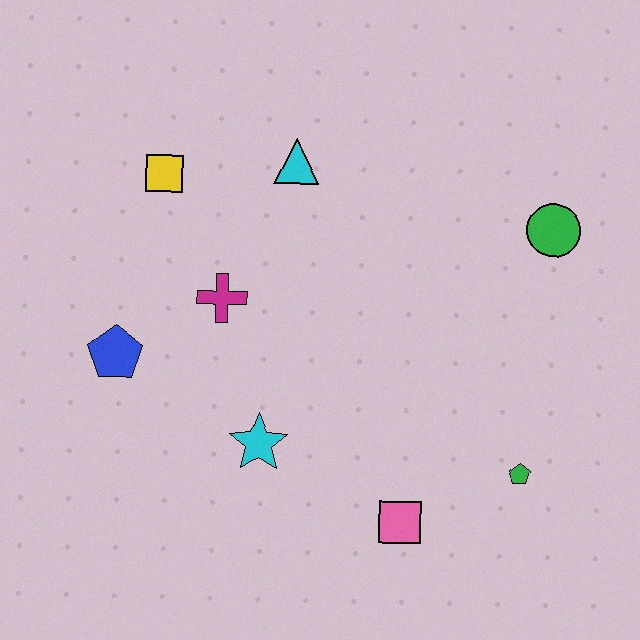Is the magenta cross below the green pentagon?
No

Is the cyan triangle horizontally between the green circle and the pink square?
No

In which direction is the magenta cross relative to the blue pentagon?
The magenta cross is to the right of the blue pentagon.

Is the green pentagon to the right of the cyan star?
Yes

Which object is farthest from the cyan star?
The green circle is farthest from the cyan star.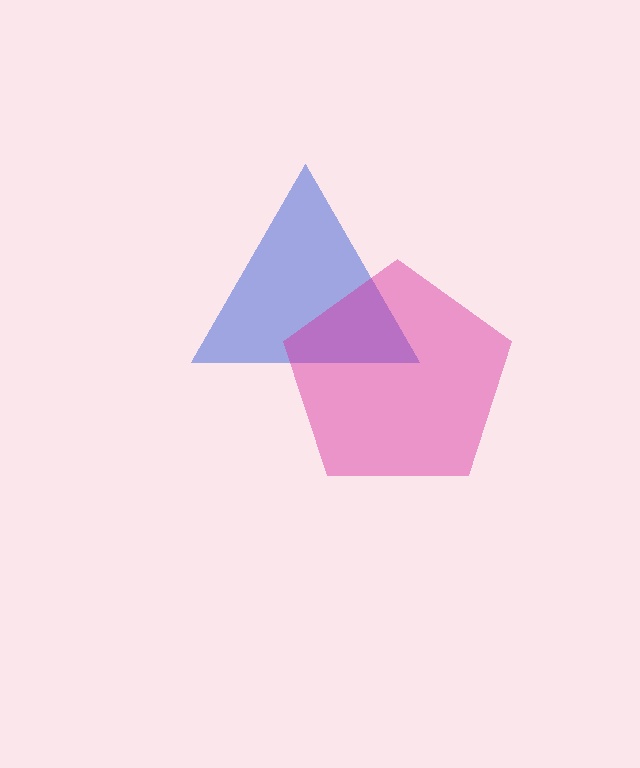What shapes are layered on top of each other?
The layered shapes are: a blue triangle, a magenta pentagon.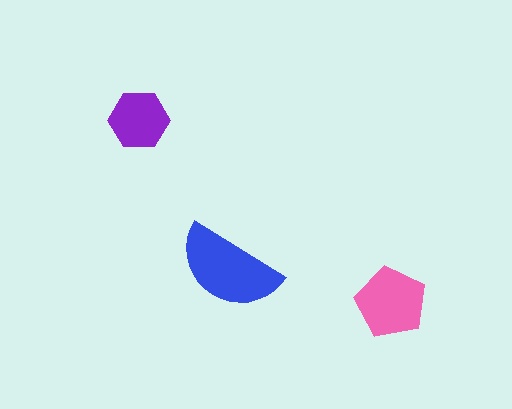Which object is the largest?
The blue semicircle.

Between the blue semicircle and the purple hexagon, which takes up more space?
The blue semicircle.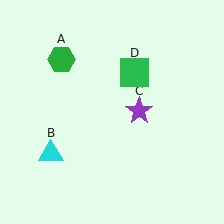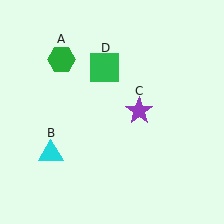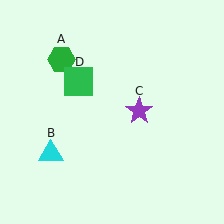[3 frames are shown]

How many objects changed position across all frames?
1 object changed position: green square (object D).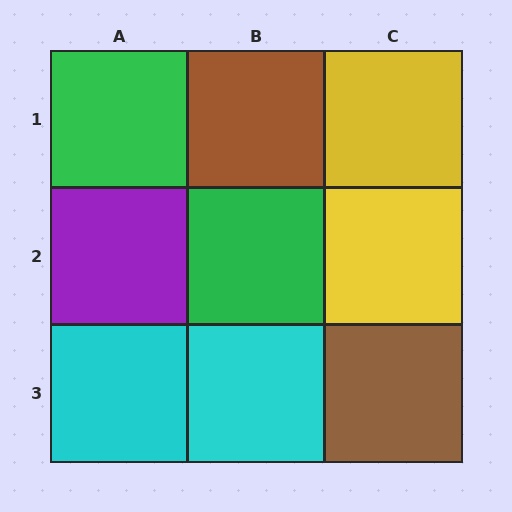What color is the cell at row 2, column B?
Green.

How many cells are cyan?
2 cells are cyan.